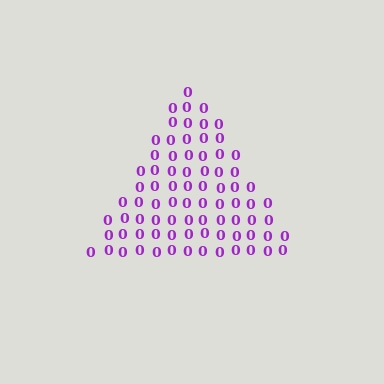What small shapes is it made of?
It is made of small digit 0's.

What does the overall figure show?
The overall figure shows a triangle.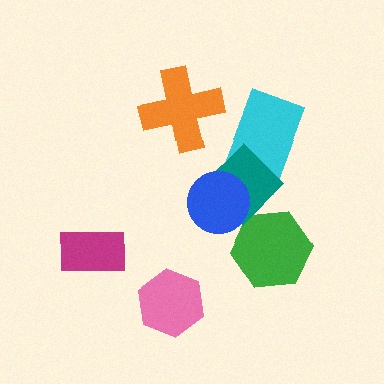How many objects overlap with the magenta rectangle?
0 objects overlap with the magenta rectangle.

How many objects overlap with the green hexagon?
1 object overlaps with the green hexagon.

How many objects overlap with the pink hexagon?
0 objects overlap with the pink hexagon.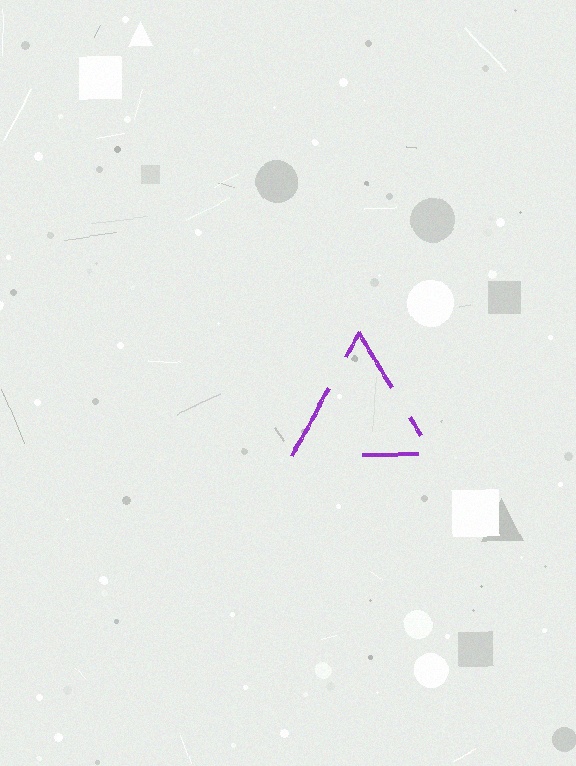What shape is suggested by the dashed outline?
The dashed outline suggests a triangle.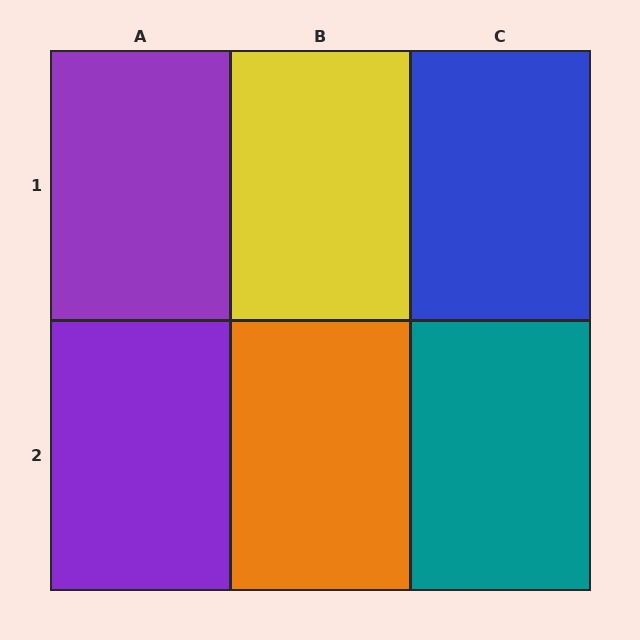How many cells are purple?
2 cells are purple.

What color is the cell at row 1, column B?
Yellow.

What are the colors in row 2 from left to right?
Purple, orange, teal.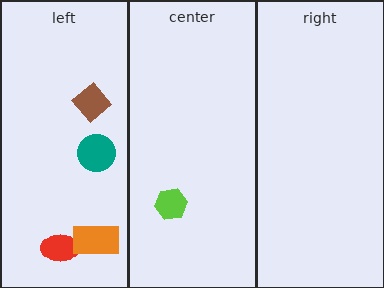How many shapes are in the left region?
4.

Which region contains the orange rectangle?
The left region.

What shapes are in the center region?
The lime hexagon.